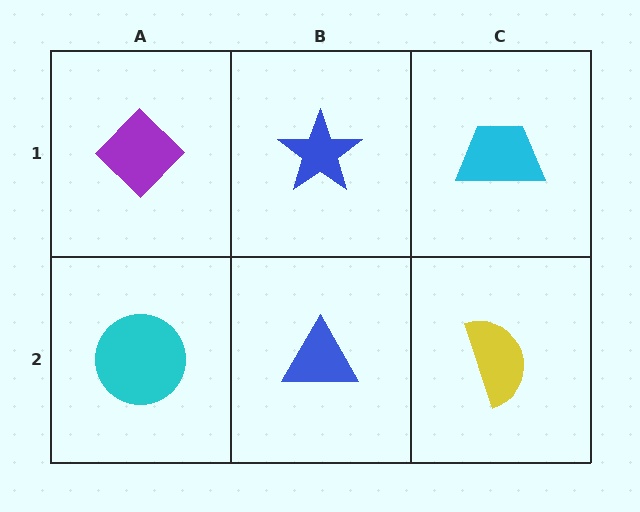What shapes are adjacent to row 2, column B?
A blue star (row 1, column B), a cyan circle (row 2, column A), a yellow semicircle (row 2, column C).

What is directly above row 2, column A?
A purple diamond.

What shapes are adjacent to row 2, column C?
A cyan trapezoid (row 1, column C), a blue triangle (row 2, column B).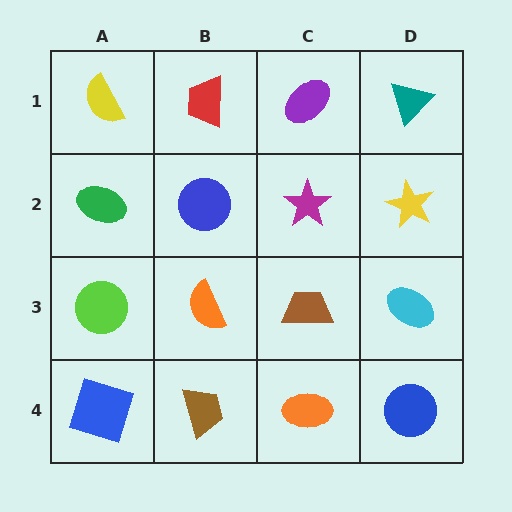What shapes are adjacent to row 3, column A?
A green ellipse (row 2, column A), a blue square (row 4, column A), an orange semicircle (row 3, column B).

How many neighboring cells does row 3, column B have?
4.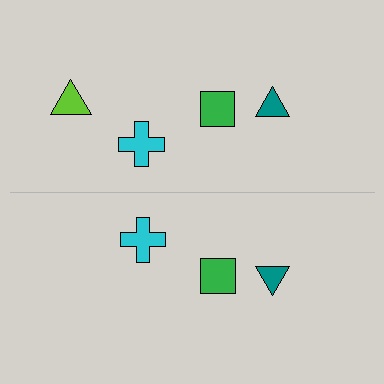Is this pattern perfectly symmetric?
No, the pattern is not perfectly symmetric. A lime triangle is missing from the bottom side.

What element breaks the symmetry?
A lime triangle is missing from the bottom side.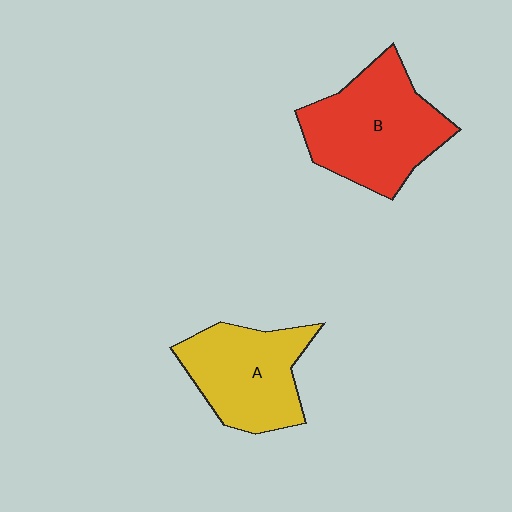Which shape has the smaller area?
Shape A (yellow).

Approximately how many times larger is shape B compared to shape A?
Approximately 1.2 times.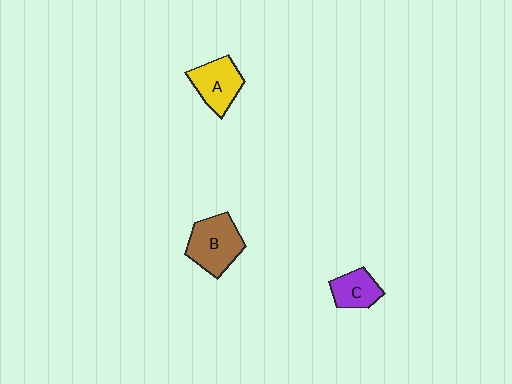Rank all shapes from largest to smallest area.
From largest to smallest: B (brown), A (yellow), C (purple).